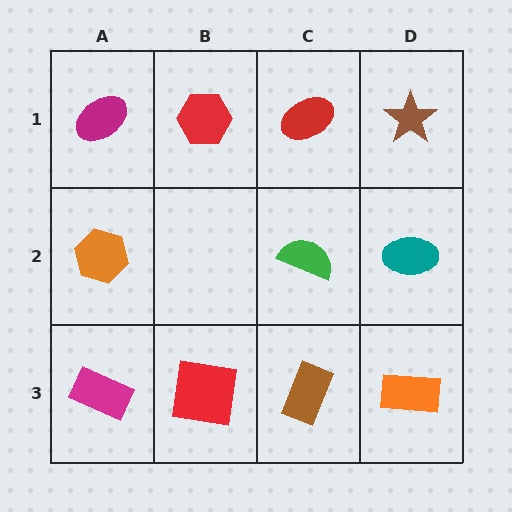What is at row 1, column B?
A red hexagon.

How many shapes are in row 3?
4 shapes.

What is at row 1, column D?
A brown star.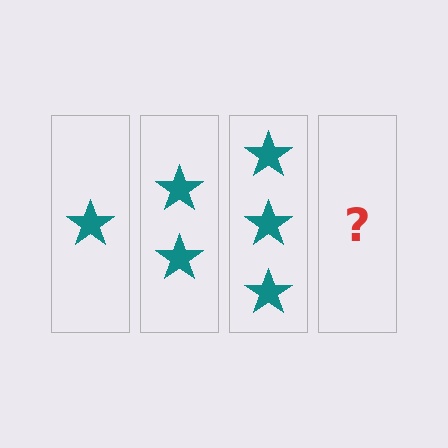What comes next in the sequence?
The next element should be 4 stars.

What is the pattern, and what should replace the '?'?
The pattern is that each step adds one more star. The '?' should be 4 stars.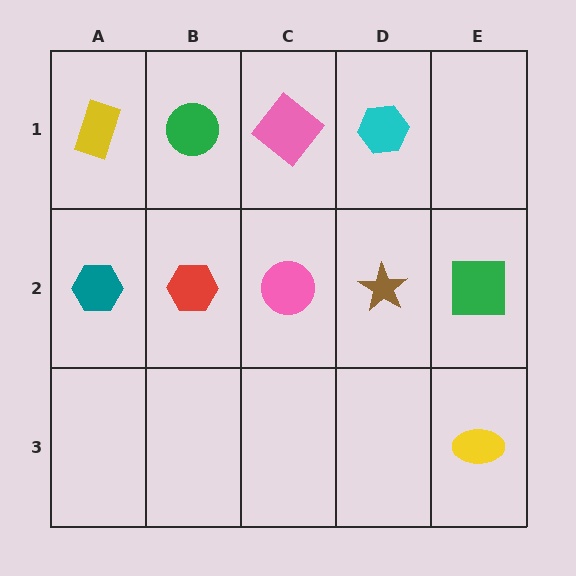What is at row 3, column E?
A yellow ellipse.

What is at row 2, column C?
A pink circle.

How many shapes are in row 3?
1 shape.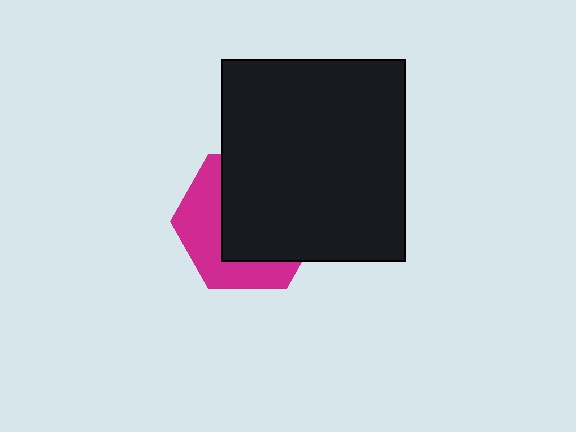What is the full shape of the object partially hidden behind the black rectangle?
The partially hidden object is a magenta hexagon.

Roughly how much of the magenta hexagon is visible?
A small part of it is visible (roughly 41%).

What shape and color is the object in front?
The object in front is a black rectangle.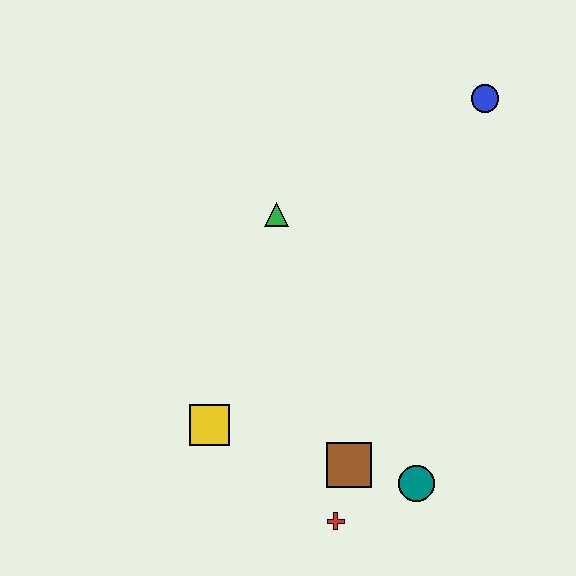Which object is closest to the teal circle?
The brown square is closest to the teal circle.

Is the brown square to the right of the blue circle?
No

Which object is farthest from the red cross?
The blue circle is farthest from the red cross.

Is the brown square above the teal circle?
Yes